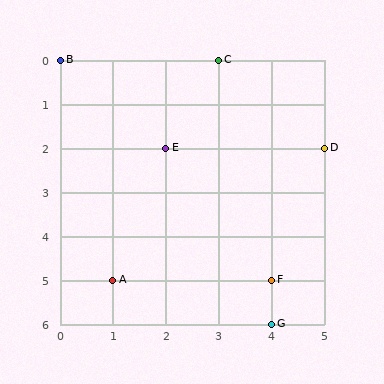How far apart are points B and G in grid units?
Points B and G are 4 columns and 6 rows apart (about 7.2 grid units diagonally).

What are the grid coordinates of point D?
Point D is at grid coordinates (5, 2).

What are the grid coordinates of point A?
Point A is at grid coordinates (1, 5).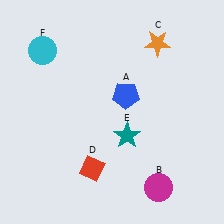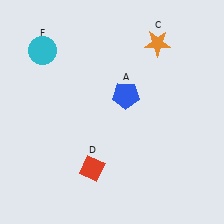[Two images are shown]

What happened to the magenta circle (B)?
The magenta circle (B) was removed in Image 2. It was in the bottom-right area of Image 1.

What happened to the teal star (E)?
The teal star (E) was removed in Image 2. It was in the bottom-right area of Image 1.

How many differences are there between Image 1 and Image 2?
There are 2 differences between the two images.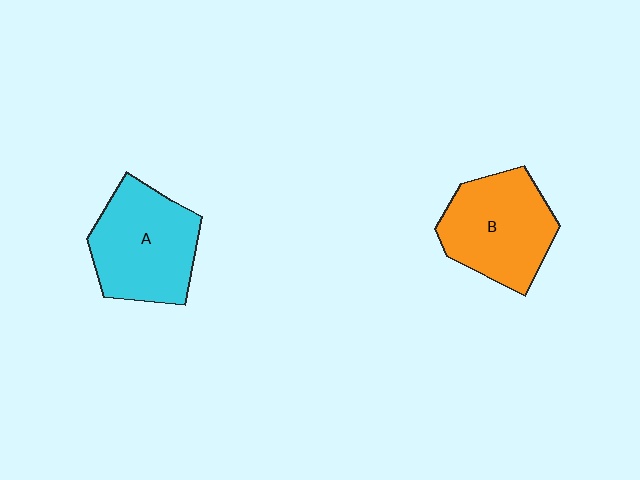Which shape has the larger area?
Shape A (cyan).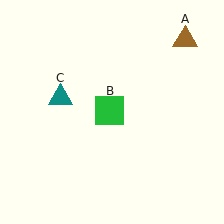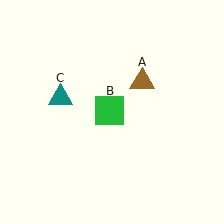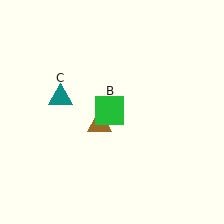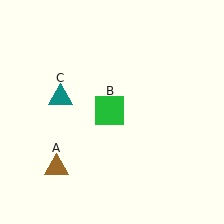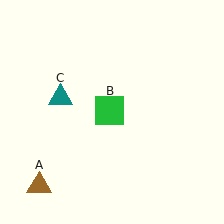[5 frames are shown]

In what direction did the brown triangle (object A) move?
The brown triangle (object A) moved down and to the left.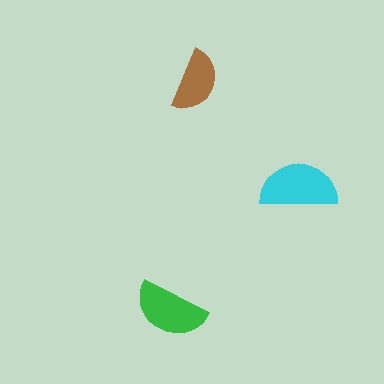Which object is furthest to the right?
The cyan semicircle is rightmost.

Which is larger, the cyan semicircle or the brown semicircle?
The cyan one.